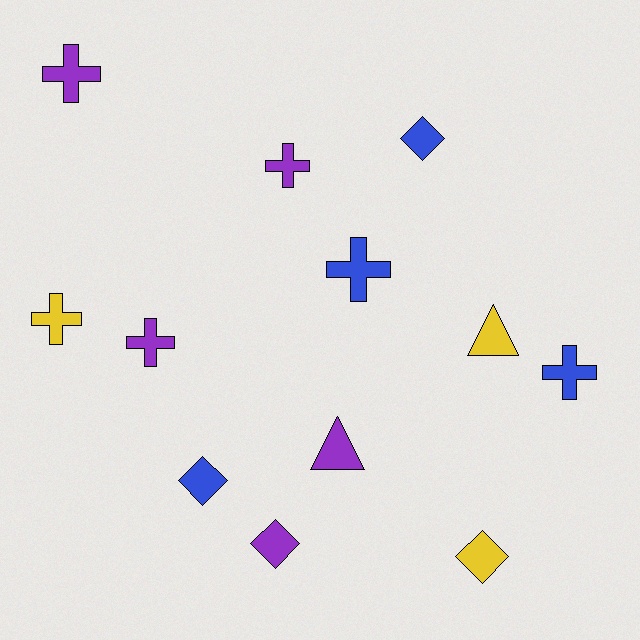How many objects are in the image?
There are 12 objects.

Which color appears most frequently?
Purple, with 5 objects.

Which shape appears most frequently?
Cross, with 6 objects.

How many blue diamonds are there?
There are 2 blue diamonds.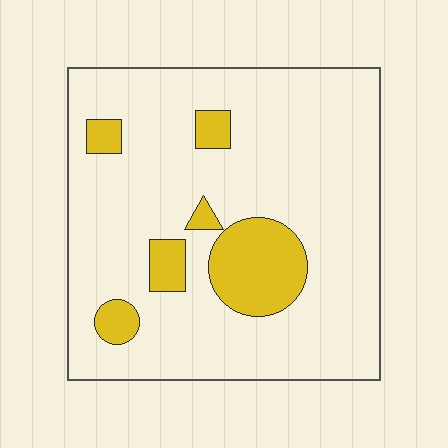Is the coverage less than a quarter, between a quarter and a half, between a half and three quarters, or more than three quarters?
Less than a quarter.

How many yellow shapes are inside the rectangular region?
6.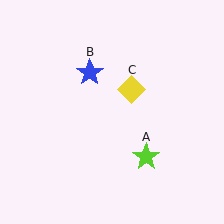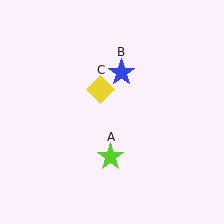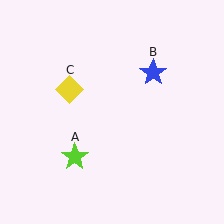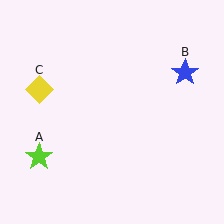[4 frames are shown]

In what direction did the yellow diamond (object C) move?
The yellow diamond (object C) moved left.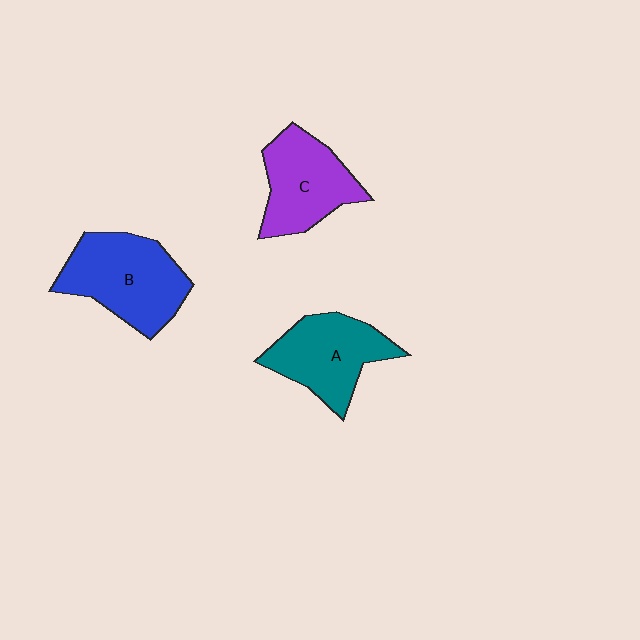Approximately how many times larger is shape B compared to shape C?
Approximately 1.2 times.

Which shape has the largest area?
Shape B (blue).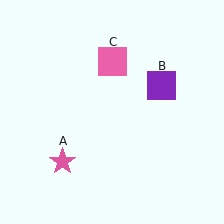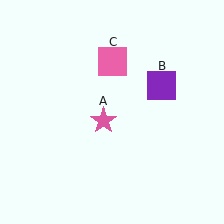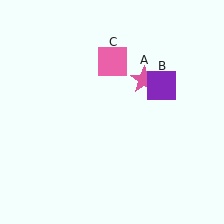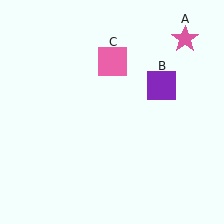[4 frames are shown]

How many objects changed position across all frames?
1 object changed position: pink star (object A).